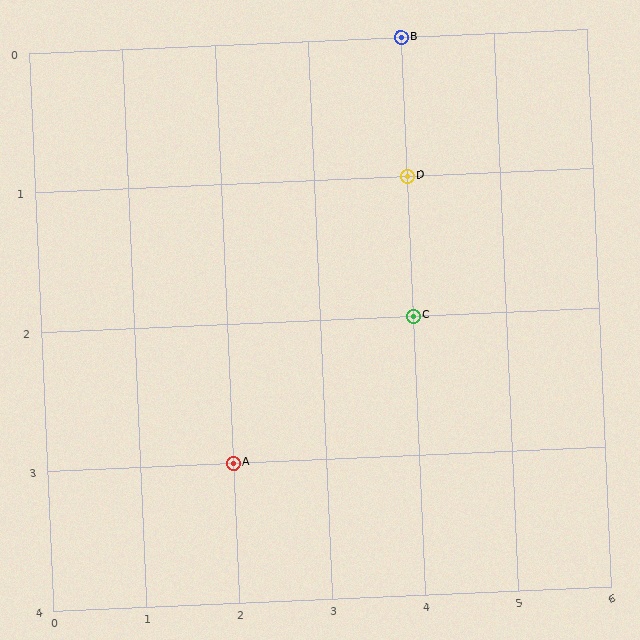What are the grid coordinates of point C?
Point C is at grid coordinates (4, 2).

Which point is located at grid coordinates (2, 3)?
Point A is at (2, 3).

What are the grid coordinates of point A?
Point A is at grid coordinates (2, 3).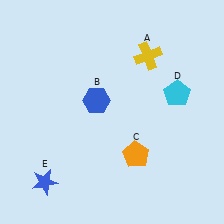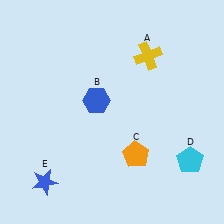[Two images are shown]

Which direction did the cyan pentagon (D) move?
The cyan pentagon (D) moved down.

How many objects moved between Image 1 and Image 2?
1 object moved between the two images.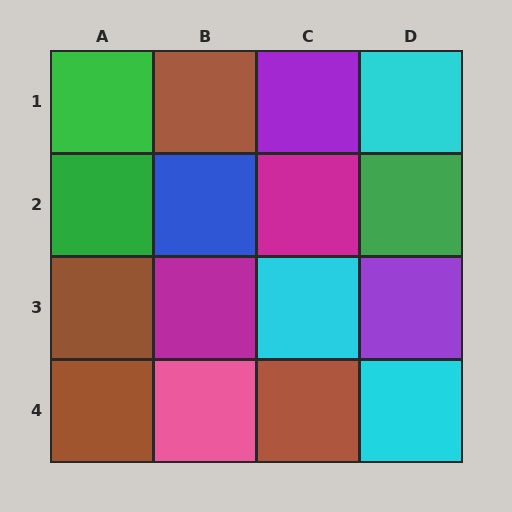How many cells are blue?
1 cell is blue.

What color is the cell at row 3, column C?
Cyan.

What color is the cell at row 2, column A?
Green.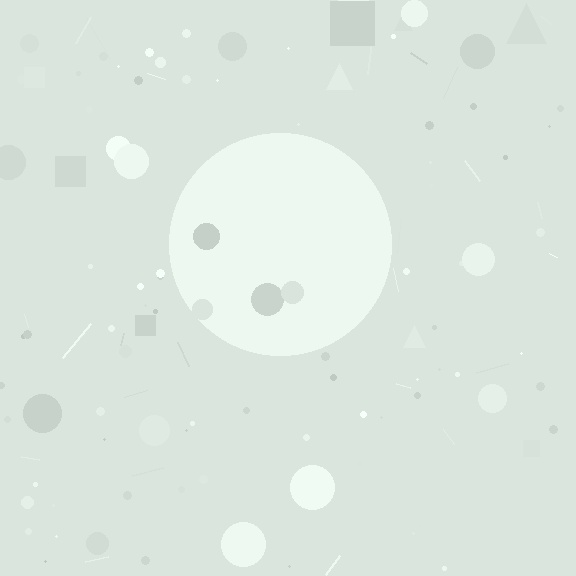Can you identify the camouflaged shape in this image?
The camouflaged shape is a circle.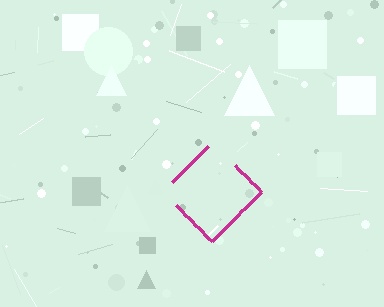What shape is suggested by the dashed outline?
The dashed outline suggests a diamond.